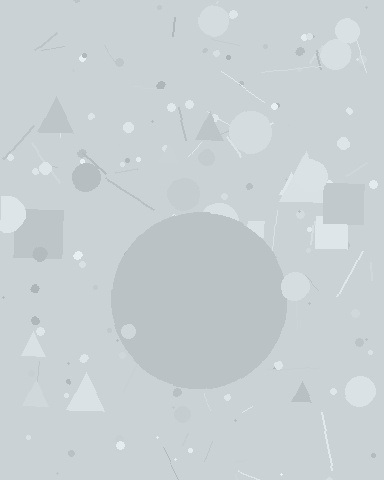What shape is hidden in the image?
A circle is hidden in the image.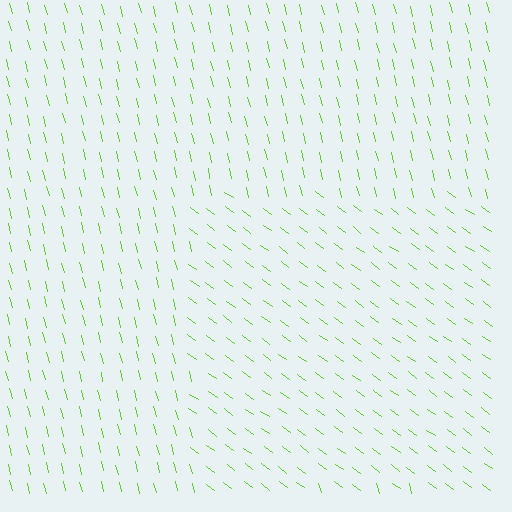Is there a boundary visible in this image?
Yes, there is a texture boundary formed by a change in line orientation.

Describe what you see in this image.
The image is filled with small lime line segments. A rectangle region in the image has lines oriented differently from the surrounding lines, creating a visible texture boundary.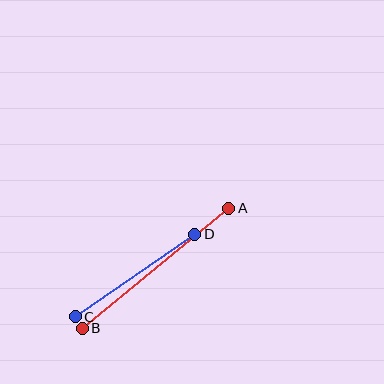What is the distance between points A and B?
The distance is approximately 190 pixels.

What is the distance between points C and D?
The distance is approximately 145 pixels.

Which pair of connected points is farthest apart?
Points A and B are farthest apart.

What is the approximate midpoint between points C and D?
The midpoint is at approximately (135, 275) pixels.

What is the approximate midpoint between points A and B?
The midpoint is at approximately (156, 268) pixels.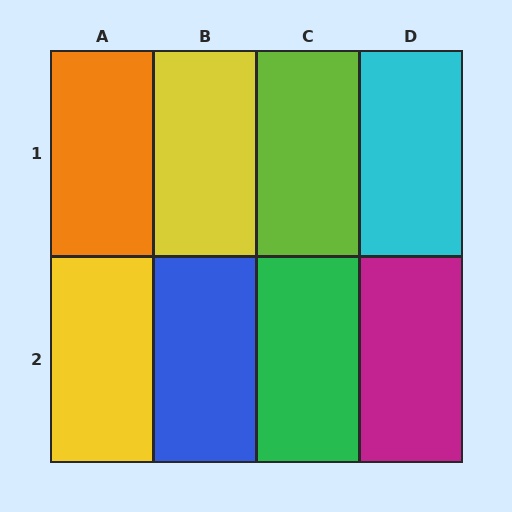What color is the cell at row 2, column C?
Green.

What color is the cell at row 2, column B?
Blue.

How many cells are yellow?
2 cells are yellow.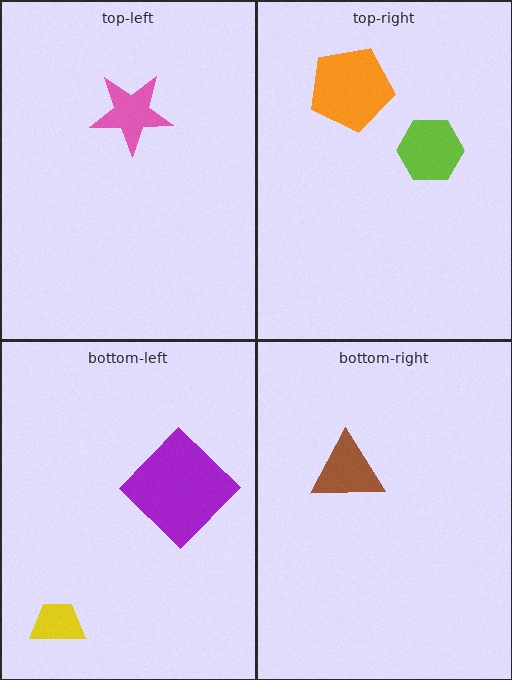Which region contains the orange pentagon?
The top-right region.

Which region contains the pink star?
The top-left region.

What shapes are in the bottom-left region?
The purple diamond, the yellow trapezoid.